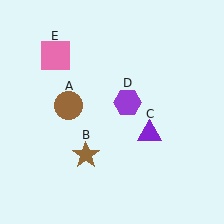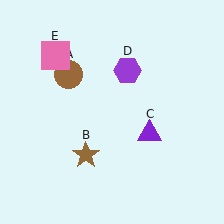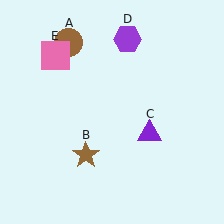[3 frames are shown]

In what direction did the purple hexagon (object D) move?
The purple hexagon (object D) moved up.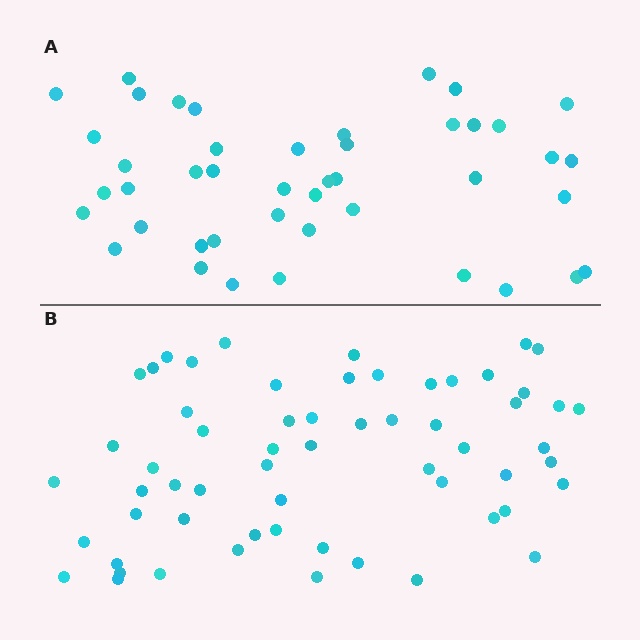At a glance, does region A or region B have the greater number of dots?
Region B (the bottom region) has more dots.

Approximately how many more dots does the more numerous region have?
Region B has approximately 15 more dots than region A.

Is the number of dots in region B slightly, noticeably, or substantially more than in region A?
Region B has noticeably more, but not dramatically so. The ratio is roughly 1.4 to 1.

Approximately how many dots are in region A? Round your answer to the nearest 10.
About 40 dots. (The exact count is 44, which rounds to 40.)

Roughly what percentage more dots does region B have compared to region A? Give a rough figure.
About 35% more.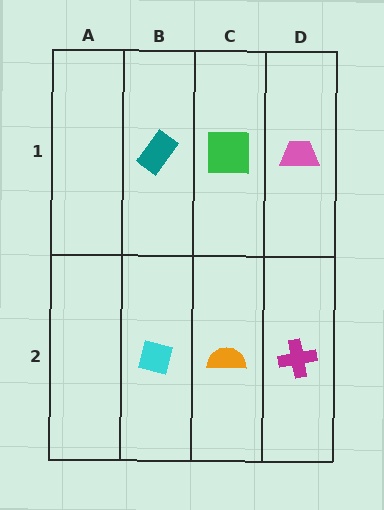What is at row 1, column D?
A pink trapezoid.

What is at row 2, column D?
A magenta cross.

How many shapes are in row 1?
3 shapes.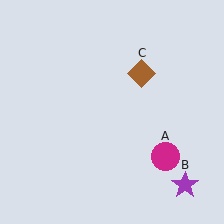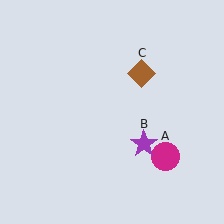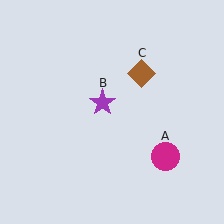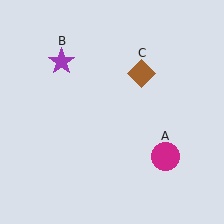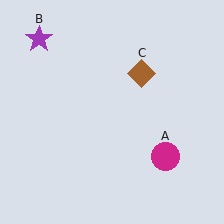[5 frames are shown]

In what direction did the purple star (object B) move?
The purple star (object B) moved up and to the left.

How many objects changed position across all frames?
1 object changed position: purple star (object B).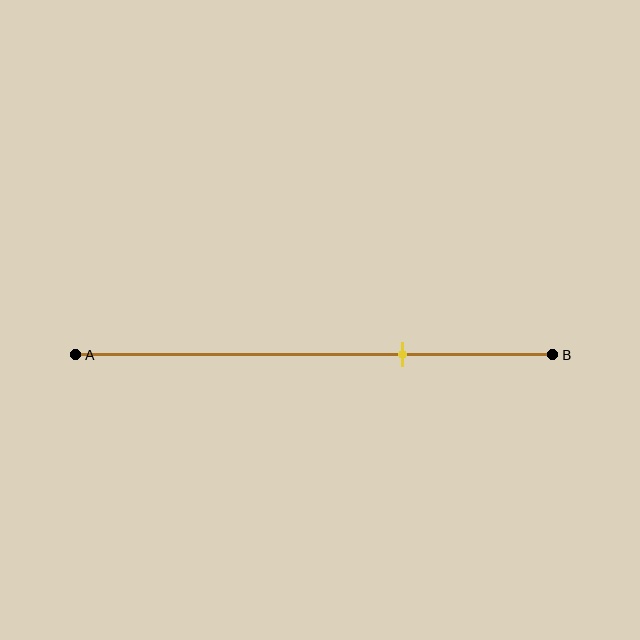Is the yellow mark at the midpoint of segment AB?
No, the mark is at about 70% from A, not at the 50% midpoint.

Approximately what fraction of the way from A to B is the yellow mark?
The yellow mark is approximately 70% of the way from A to B.